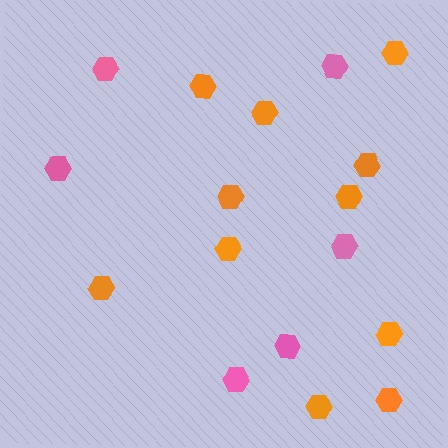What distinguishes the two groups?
There are 2 groups: one group of pink hexagons (6) and one group of orange hexagons (11).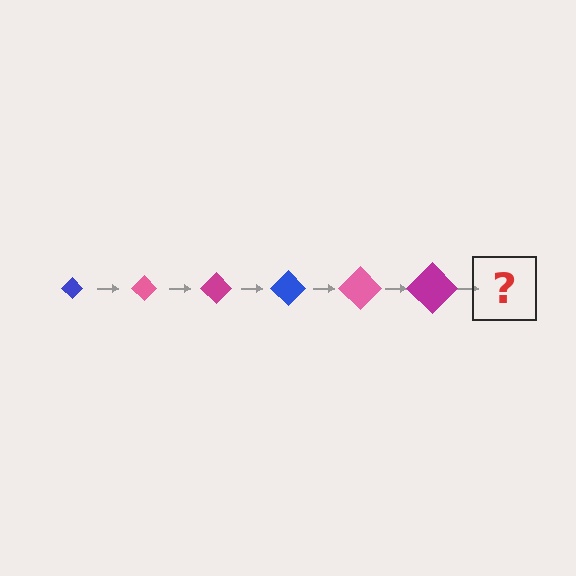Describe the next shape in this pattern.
It should be a blue diamond, larger than the previous one.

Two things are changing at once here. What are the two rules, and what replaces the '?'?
The two rules are that the diamond grows larger each step and the color cycles through blue, pink, and magenta. The '?' should be a blue diamond, larger than the previous one.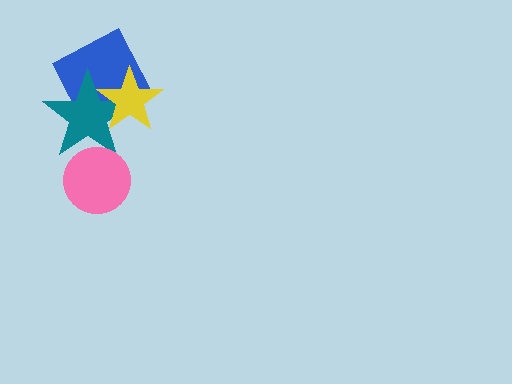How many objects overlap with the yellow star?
2 objects overlap with the yellow star.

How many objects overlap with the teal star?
3 objects overlap with the teal star.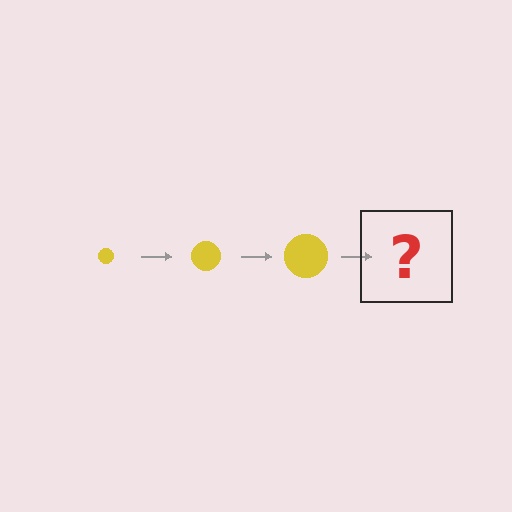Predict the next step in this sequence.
The next step is a yellow circle, larger than the previous one.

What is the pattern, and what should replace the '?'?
The pattern is that the circle gets progressively larger each step. The '?' should be a yellow circle, larger than the previous one.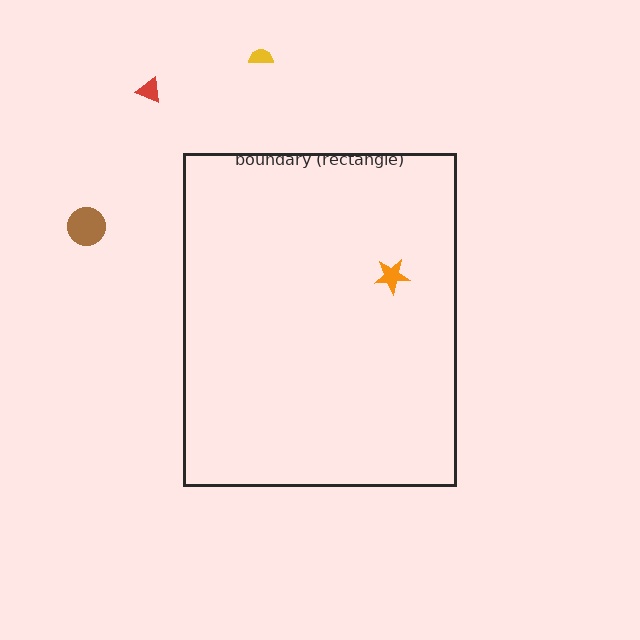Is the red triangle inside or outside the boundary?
Outside.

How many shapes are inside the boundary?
1 inside, 3 outside.